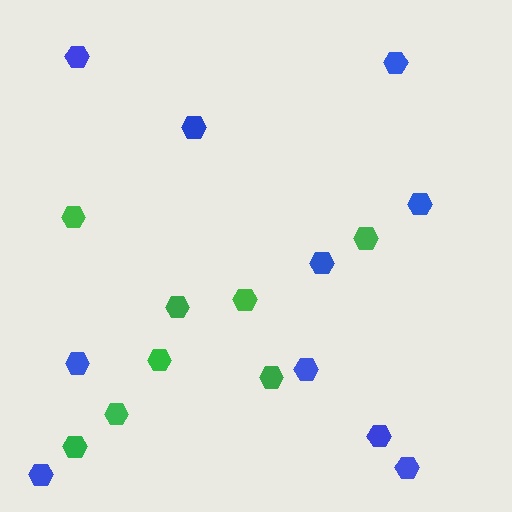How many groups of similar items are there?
There are 2 groups: one group of green hexagons (8) and one group of blue hexagons (10).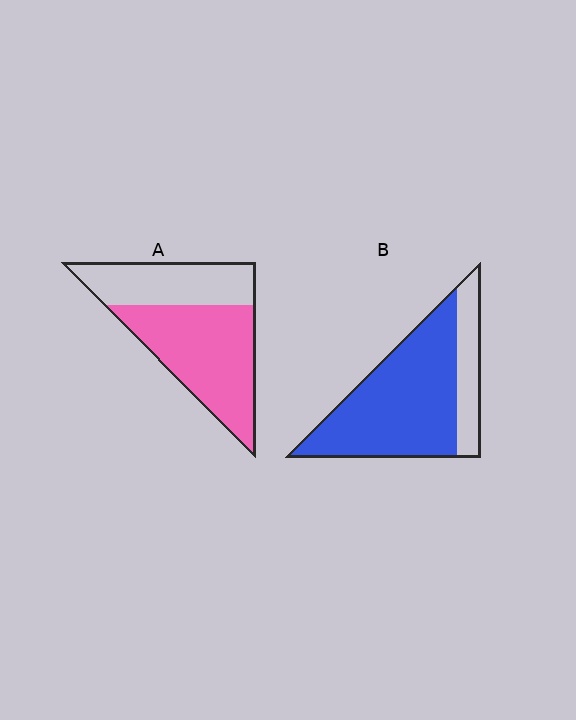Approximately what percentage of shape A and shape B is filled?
A is approximately 60% and B is approximately 75%.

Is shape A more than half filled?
Yes.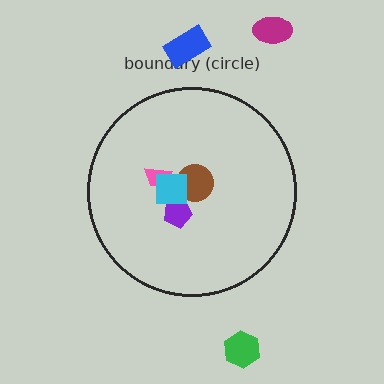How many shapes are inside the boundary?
4 inside, 3 outside.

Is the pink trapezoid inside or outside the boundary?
Inside.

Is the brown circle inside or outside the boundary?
Inside.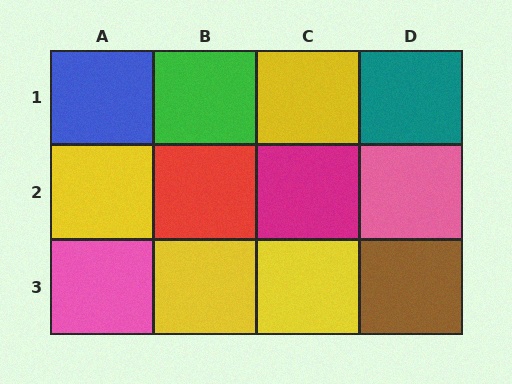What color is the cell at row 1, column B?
Green.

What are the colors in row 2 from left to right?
Yellow, red, magenta, pink.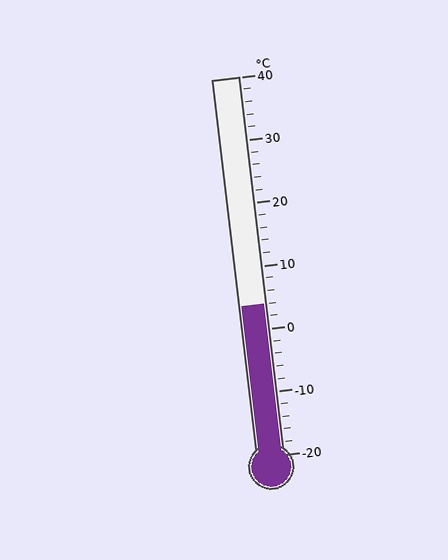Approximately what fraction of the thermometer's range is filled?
The thermometer is filled to approximately 40% of its range.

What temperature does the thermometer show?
The thermometer shows approximately 4°C.